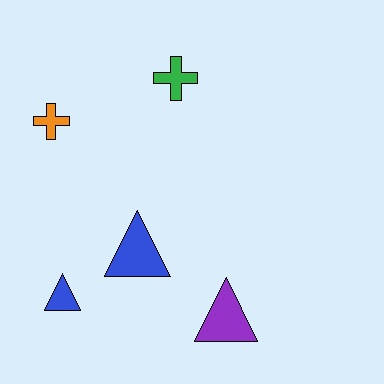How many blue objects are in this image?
There are 2 blue objects.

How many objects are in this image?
There are 5 objects.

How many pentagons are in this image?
There are no pentagons.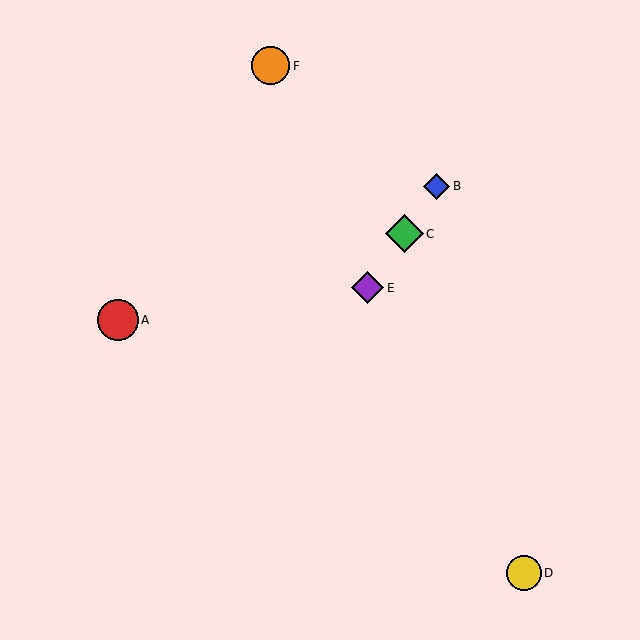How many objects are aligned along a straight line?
3 objects (B, C, E) are aligned along a straight line.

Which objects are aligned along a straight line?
Objects B, C, E are aligned along a straight line.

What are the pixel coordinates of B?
Object B is at (436, 186).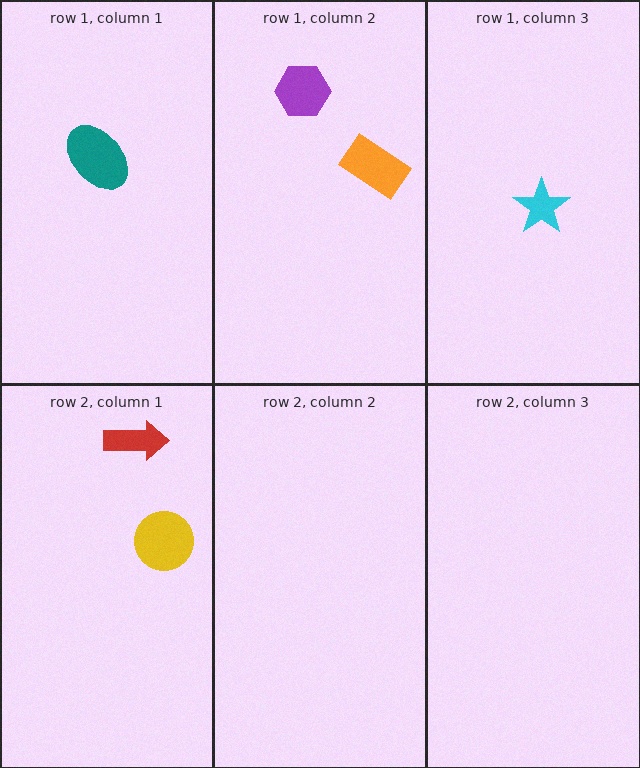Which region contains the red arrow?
The row 2, column 1 region.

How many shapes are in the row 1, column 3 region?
1.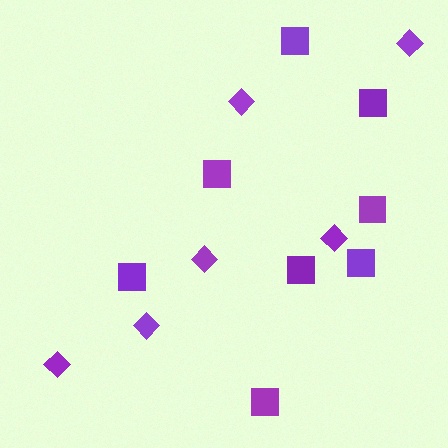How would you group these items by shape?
There are 2 groups: one group of squares (8) and one group of diamonds (6).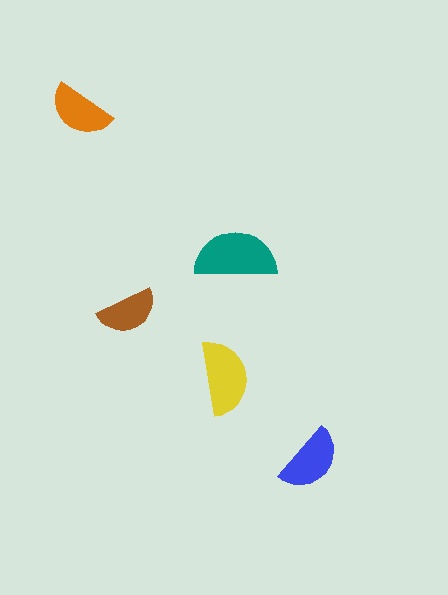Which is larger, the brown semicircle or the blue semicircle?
The blue one.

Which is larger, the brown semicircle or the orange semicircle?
The orange one.